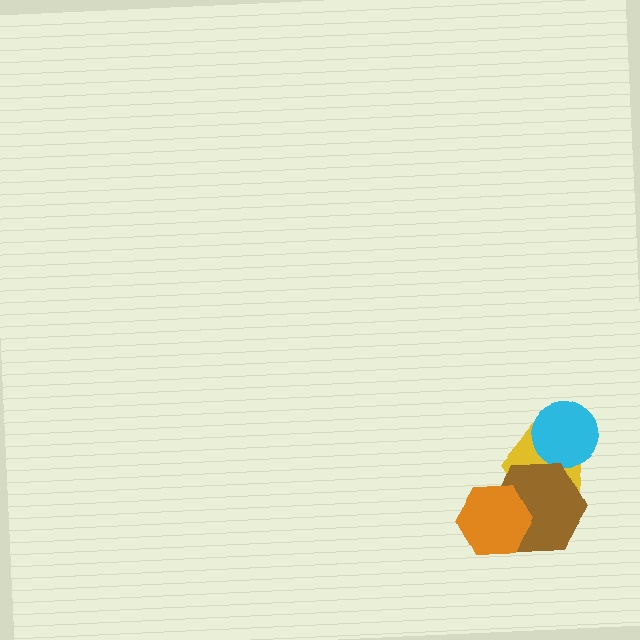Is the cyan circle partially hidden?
No, no other shape covers it.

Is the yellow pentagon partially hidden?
Yes, it is partially covered by another shape.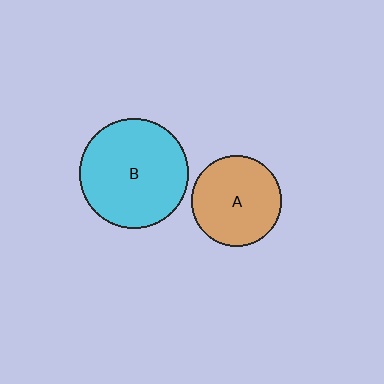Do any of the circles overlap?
No, none of the circles overlap.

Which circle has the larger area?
Circle B (cyan).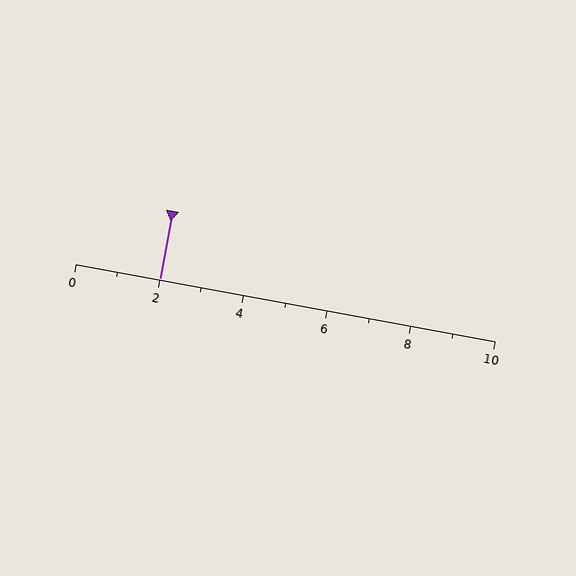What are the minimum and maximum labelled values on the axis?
The axis runs from 0 to 10.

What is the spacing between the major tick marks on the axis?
The major ticks are spaced 2 apart.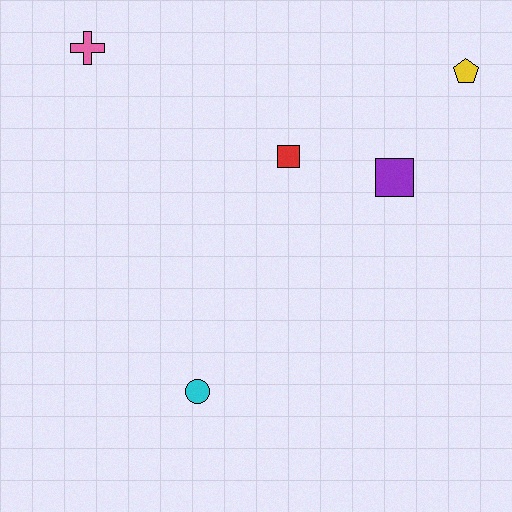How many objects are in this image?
There are 5 objects.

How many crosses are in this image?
There is 1 cross.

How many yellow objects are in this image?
There is 1 yellow object.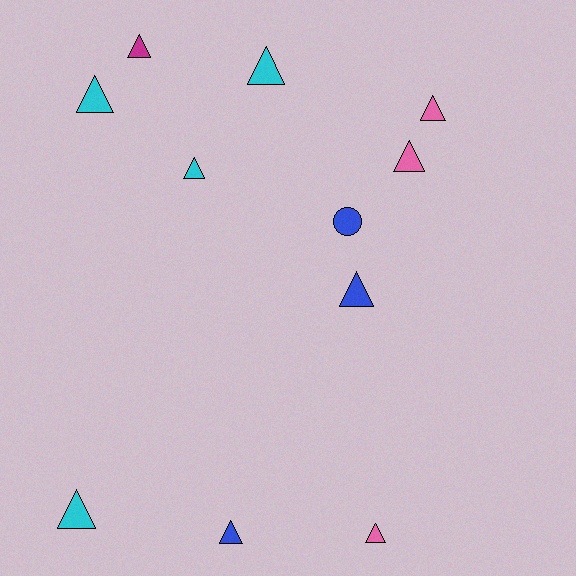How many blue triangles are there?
There are 2 blue triangles.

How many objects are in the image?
There are 11 objects.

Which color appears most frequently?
Cyan, with 4 objects.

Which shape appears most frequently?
Triangle, with 10 objects.